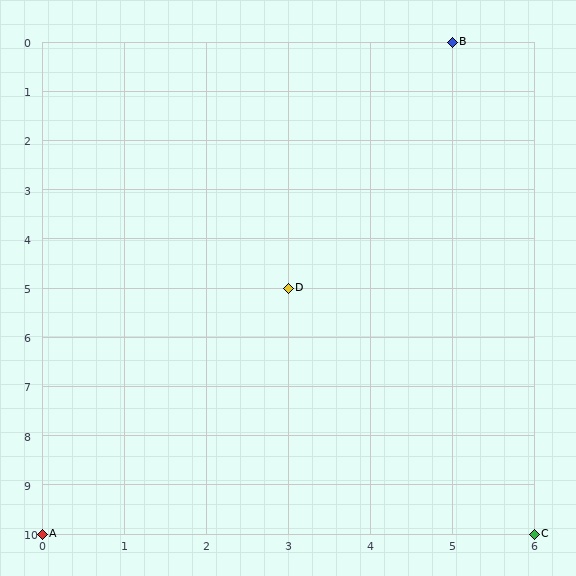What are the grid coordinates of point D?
Point D is at grid coordinates (3, 5).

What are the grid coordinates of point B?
Point B is at grid coordinates (5, 0).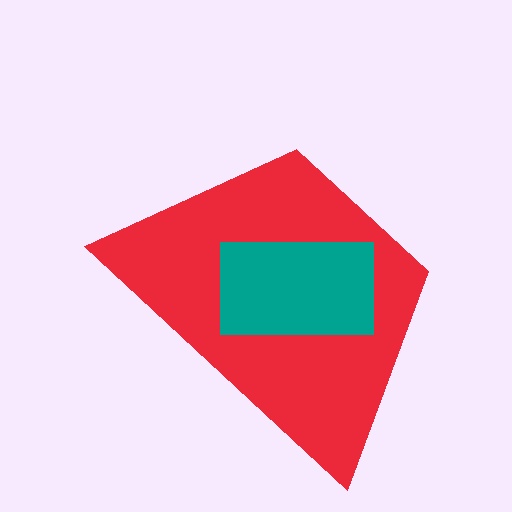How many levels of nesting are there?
2.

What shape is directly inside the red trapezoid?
The teal rectangle.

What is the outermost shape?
The red trapezoid.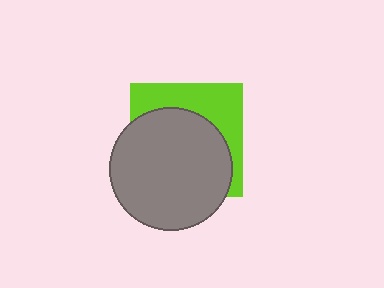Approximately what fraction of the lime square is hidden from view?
Roughly 64% of the lime square is hidden behind the gray circle.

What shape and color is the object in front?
The object in front is a gray circle.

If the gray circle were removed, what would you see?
You would see the complete lime square.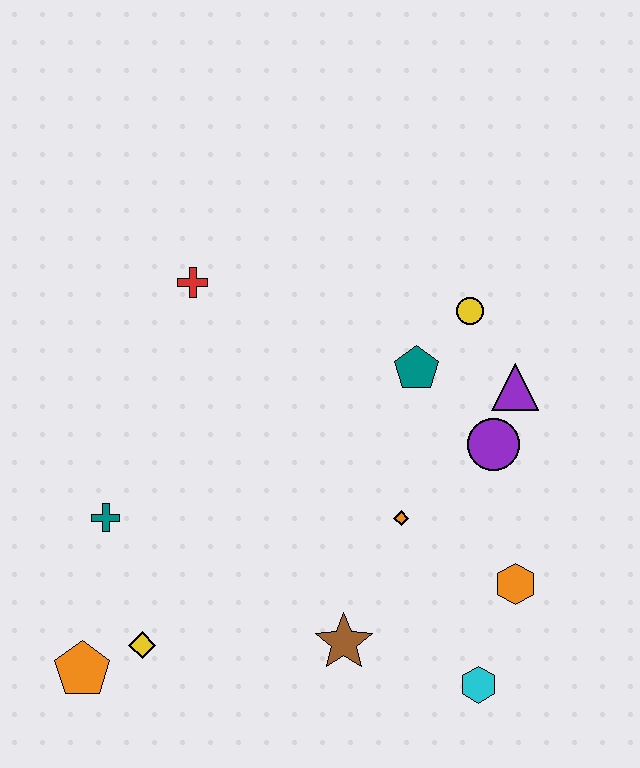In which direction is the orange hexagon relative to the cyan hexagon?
The orange hexagon is above the cyan hexagon.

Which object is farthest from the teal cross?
The purple triangle is farthest from the teal cross.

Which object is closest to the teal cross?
The yellow diamond is closest to the teal cross.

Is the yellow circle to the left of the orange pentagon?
No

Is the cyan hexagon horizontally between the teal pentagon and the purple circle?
Yes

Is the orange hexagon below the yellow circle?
Yes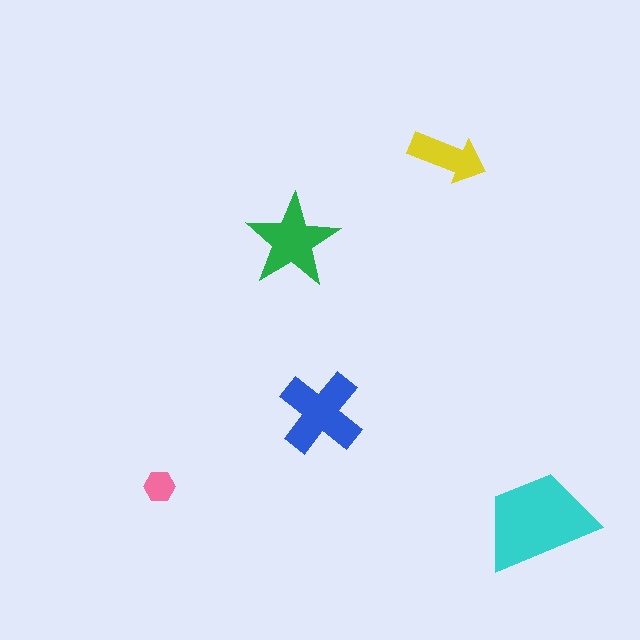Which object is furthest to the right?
The cyan trapezoid is rightmost.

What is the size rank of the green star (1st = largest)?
3rd.